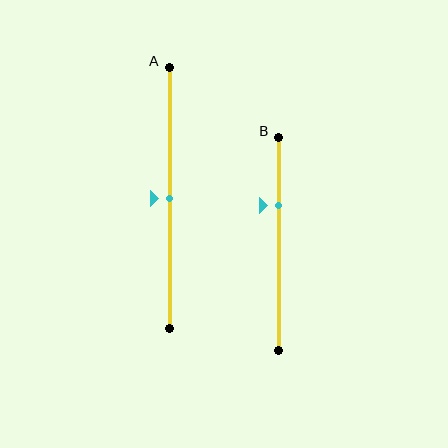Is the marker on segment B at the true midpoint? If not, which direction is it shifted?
No, the marker on segment B is shifted upward by about 18% of the segment length.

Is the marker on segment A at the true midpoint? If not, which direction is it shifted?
Yes, the marker on segment A is at the true midpoint.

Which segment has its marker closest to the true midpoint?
Segment A has its marker closest to the true midpoint.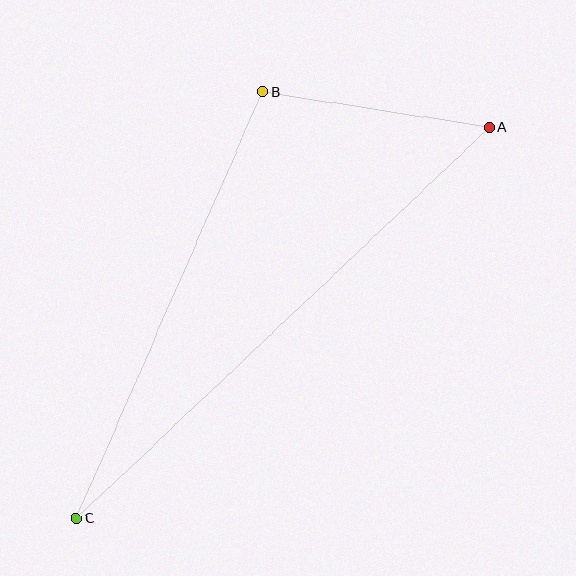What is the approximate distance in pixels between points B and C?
The distance between B and C is approximately 465 pixels.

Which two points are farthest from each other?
Points A and C are farthest from each other.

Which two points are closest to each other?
Points A and B are closest to each other.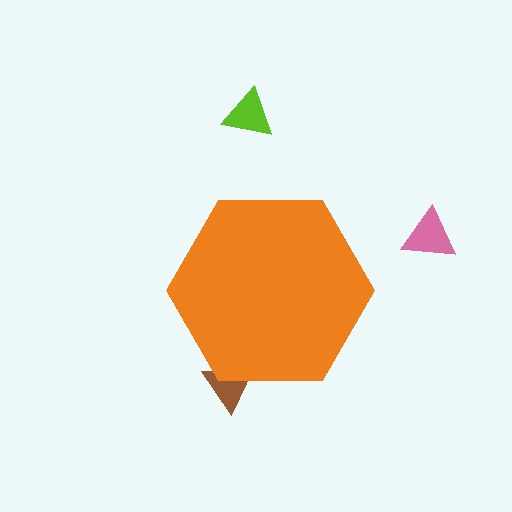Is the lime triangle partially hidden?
No, the lime triangle is fully visible.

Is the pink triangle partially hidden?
No, the pink triangle is fully visible.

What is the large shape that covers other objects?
An orange hexagon.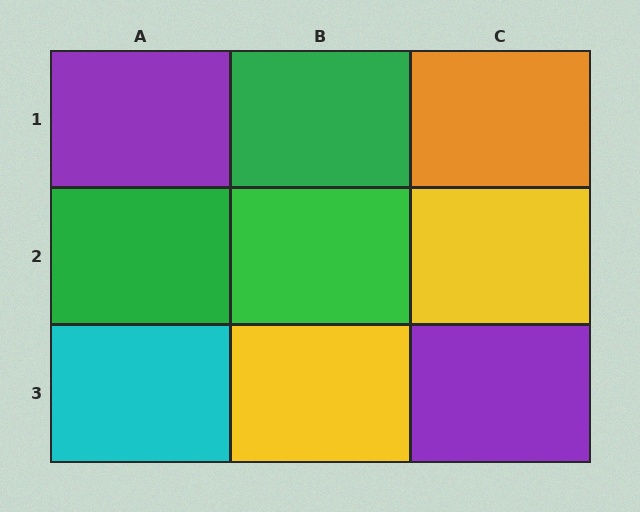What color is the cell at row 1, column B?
Green.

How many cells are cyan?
1 cell is cyan.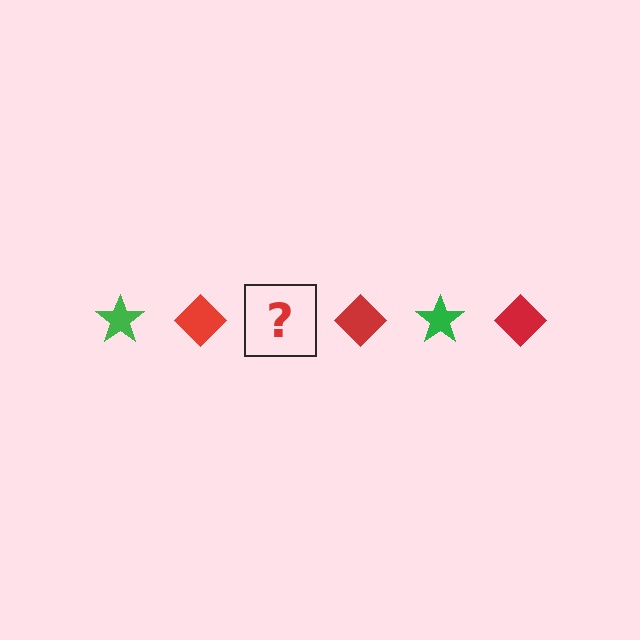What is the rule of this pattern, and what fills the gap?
The rule is that the pattern alternates between green star and red diamond. The gap should be filled with a green star.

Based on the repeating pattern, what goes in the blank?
The blank should be a green star.